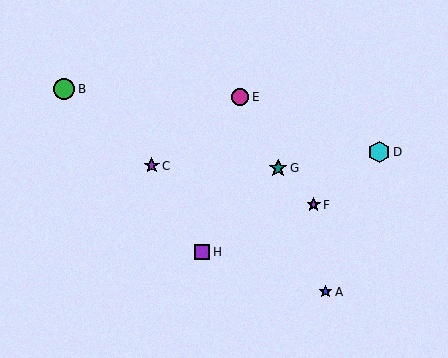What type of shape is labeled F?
Shape F is a purple star.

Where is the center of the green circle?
The center of the green circle is at (64, 89).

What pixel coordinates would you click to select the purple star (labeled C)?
Click at (152, 166) to select the purple star C.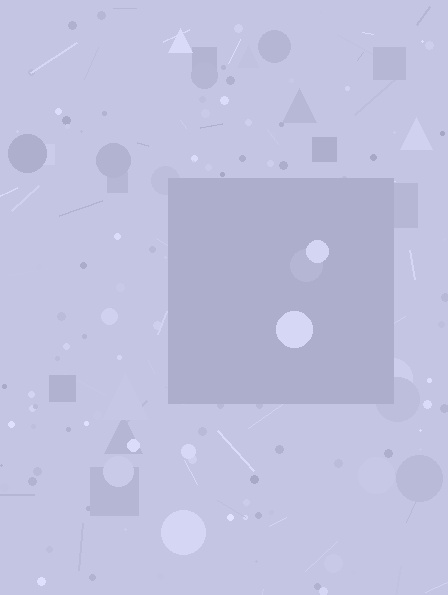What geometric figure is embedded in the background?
A square is embedded in the background.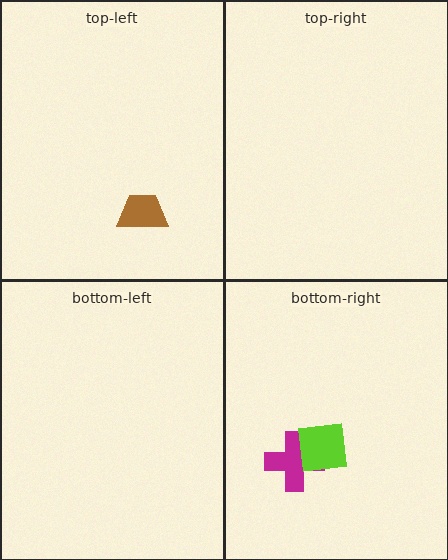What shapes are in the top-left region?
The brown trapezoid.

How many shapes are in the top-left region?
1.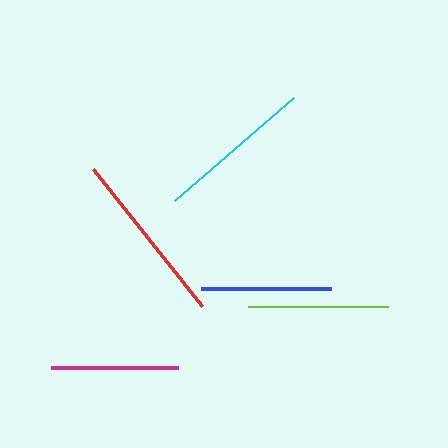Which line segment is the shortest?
The magenta line is the shortest at approximately 127 pixels.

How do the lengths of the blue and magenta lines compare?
The blue and magenta lines are approximately the same length.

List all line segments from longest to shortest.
From longest to shortest: red, cyan, lime, blue, magenta.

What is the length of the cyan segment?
The cyan segment is approximately 158 pixels long.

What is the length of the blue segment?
The blue segment is approximately 130 pixels long.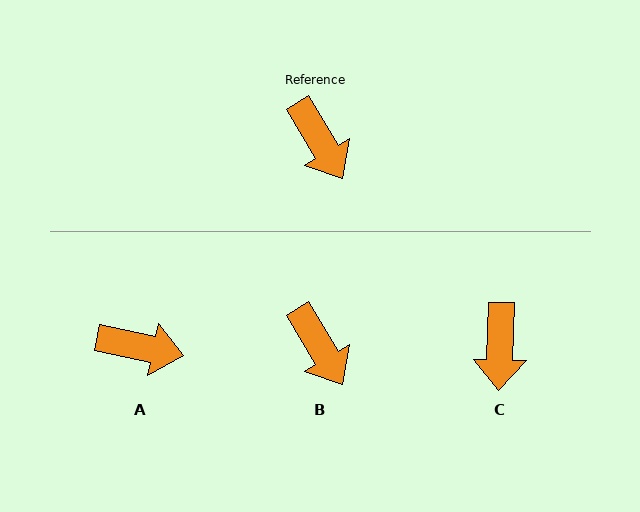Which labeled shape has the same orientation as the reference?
B.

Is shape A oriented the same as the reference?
No, it is off by about 48 degrees.